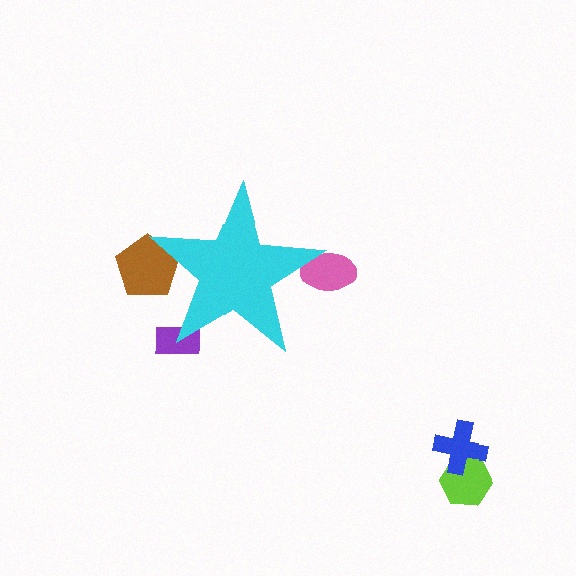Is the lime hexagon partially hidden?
No, the lime hexagon is fully visible.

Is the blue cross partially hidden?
No, the blue cross is fully visible.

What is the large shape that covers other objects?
A cyan star.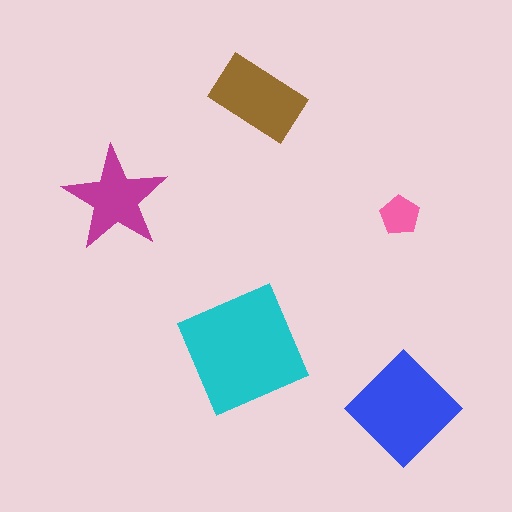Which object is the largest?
The cyan square.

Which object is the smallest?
The pink pentagon.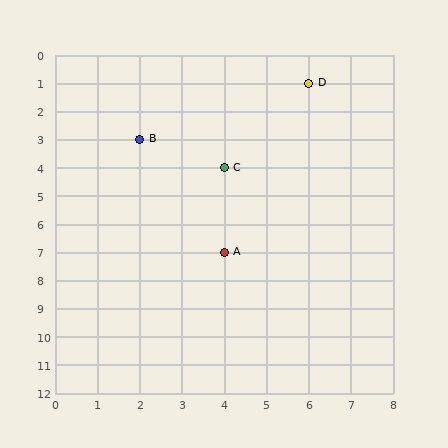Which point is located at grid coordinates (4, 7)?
Point A is at (4, 7).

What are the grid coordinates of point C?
Point C is at grid coordinates (4, 4).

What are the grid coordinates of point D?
Point D is at grid coordinates (6, 1).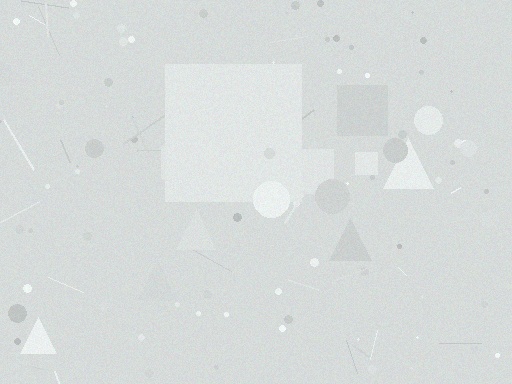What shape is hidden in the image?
A square is hidden in the image.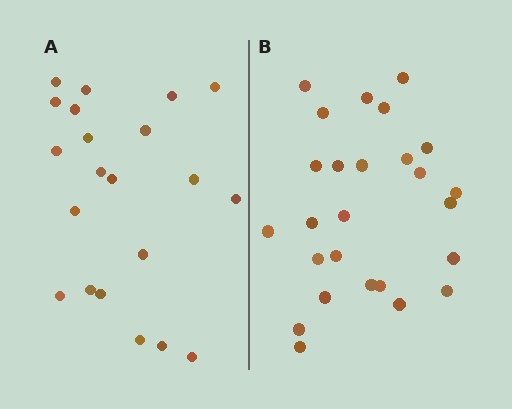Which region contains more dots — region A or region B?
Region B (the right region) has more dots.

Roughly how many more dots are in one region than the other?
Region B has about 5 more dots than region A.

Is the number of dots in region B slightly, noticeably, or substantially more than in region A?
Region B has only slightly more — the two regions are fairly close. The ratio is roughly 1.2 to 1.